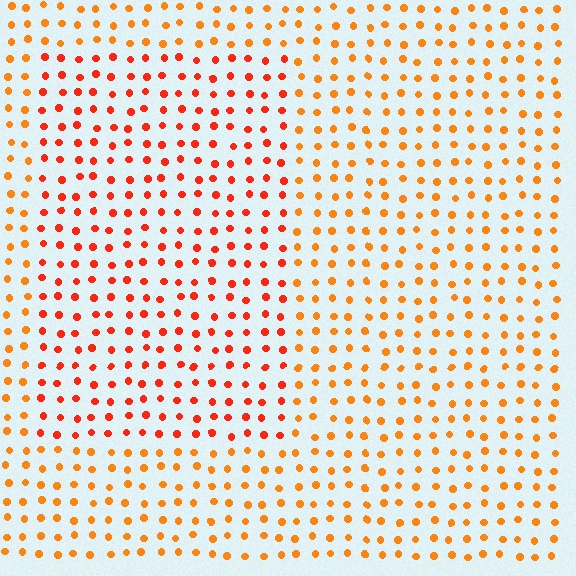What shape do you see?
I see a rectangle.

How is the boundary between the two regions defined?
The boundary is defined purely by a slight shift in hue (about 25 degrees). Spacing, size, and orientation are identical on both sides.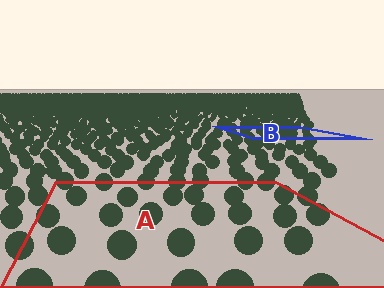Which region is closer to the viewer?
Region A is closer. The texture elements there are larger and more spread out.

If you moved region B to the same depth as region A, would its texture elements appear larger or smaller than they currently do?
They would appear larger. At a closer depth, the same texture elements are projected at a bigger on-screen size.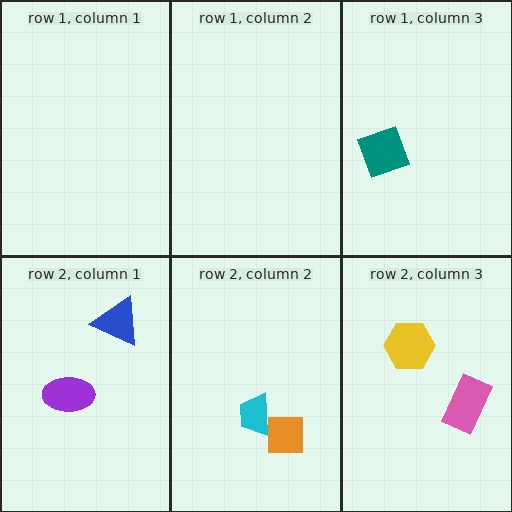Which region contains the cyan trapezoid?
The row 2, column 2 region.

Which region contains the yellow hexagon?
The row 2, column 3 region.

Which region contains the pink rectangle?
The row 2, column 3 region.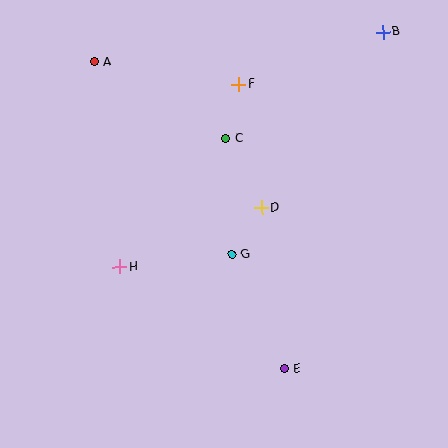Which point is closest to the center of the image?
Point G at (232, 254) is closest to the center.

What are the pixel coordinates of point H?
Point H is at (120, 267).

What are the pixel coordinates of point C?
Point C is at (225, 139).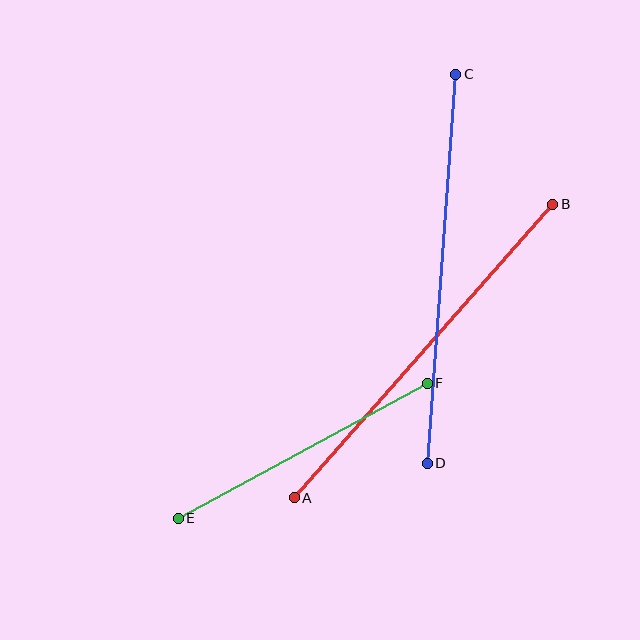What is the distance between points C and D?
The distance is approximately 390 pixels.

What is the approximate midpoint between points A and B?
The midpoint is at approximately (423, 351) pixels.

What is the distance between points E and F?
The distance is approximately 283 pixels.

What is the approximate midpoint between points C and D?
The midpoint is at approximately (441, 269) pixels.